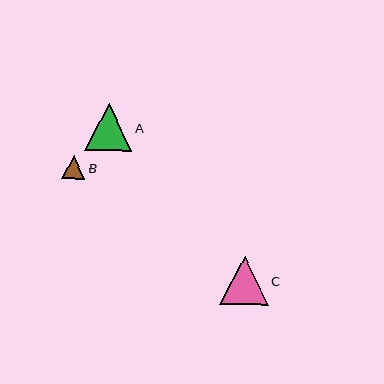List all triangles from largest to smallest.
From largest to smallest: C, A, B.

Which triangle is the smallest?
Triangle B is the smallest with a size of approximately 23 pixels.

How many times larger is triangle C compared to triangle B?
Triangle C is approximately 2.1 times the size of triangle B.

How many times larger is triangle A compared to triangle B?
Triangle A is approximately 2.1 times the size of triangle B.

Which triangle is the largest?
Triangle C is the largest with a size of approximately 48 pixels.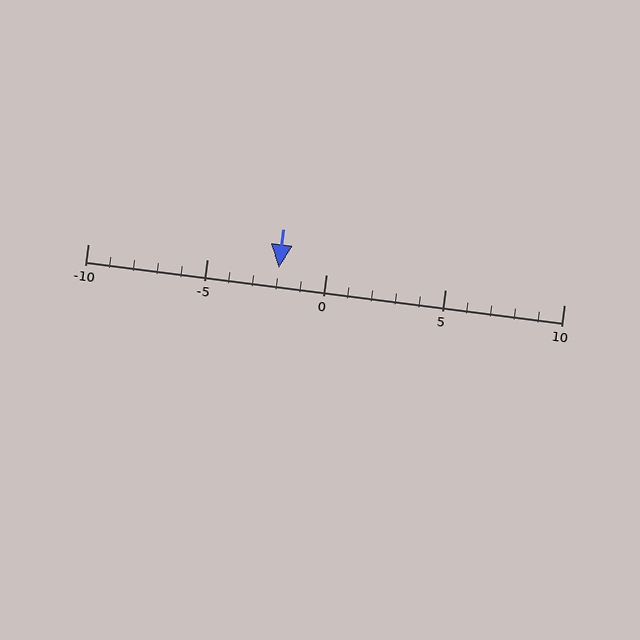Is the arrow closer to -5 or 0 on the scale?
The arrow is closer to 0.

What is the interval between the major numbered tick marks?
The major tick marks are spaced 5 units apart.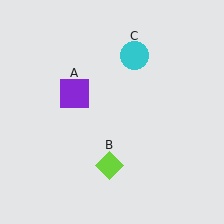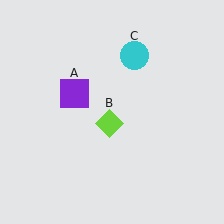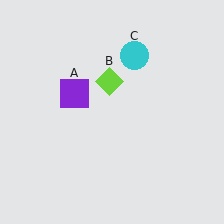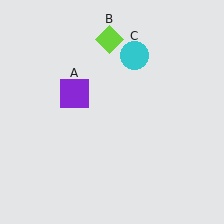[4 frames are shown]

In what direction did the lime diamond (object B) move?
The lime diamond (object B) moved up.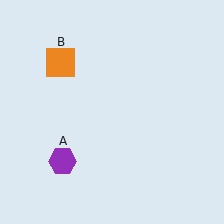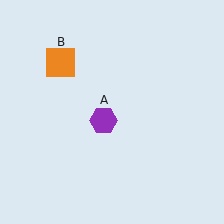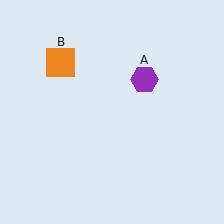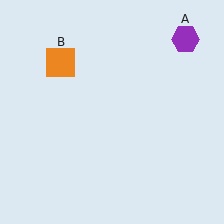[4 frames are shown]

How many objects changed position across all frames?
1 object changed position: purple hexagon (object A).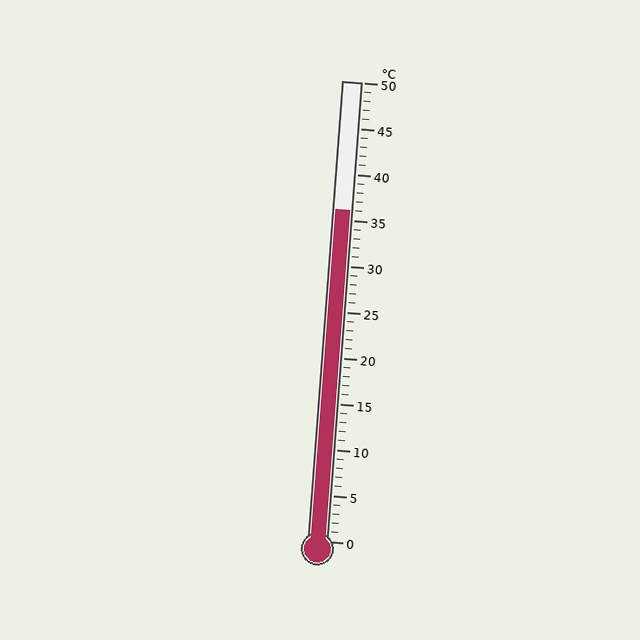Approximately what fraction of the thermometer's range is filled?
The thermometer is filled to approximately 70% of its range.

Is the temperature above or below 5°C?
The temperature is above 5°C.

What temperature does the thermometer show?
The thermometer shows approximately 36°C.